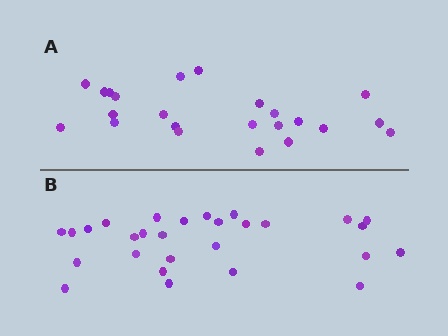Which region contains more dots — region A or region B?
Region B (the bottom region) has more dots.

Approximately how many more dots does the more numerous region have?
Region B has about 5 more dots than region A.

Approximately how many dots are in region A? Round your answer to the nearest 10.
About 20 dots. (The exact count is 23, which rounds to 20.)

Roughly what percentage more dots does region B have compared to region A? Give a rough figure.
About 20% more.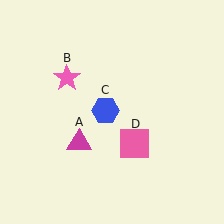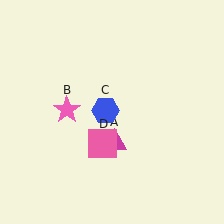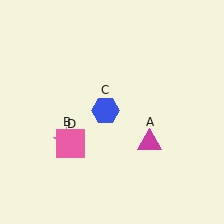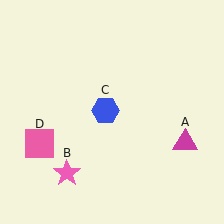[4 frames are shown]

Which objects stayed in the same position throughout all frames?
Blue hexagon (object C) remained stationary.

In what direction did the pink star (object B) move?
The pink star (object B) moved down.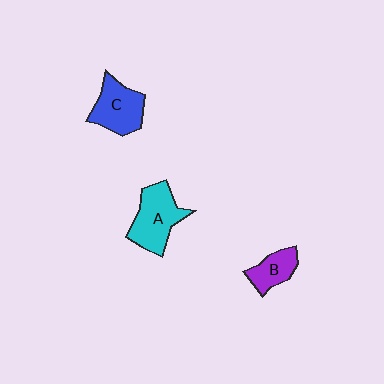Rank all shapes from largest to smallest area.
From largest to smallest: A (cyan), C (blue), B (purple).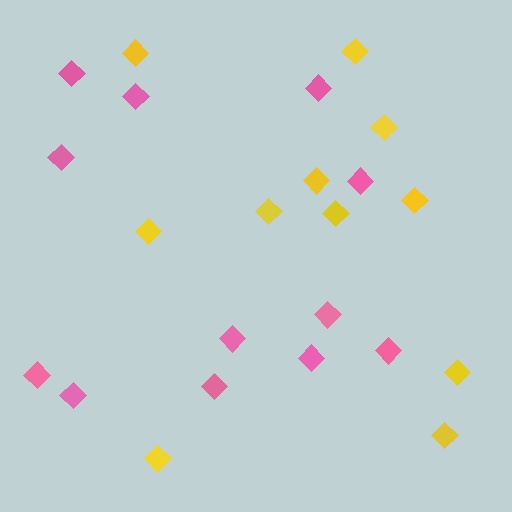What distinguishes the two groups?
There are 2 groups: one group of yellow diamonds (11) and one group of pink diamonds (12).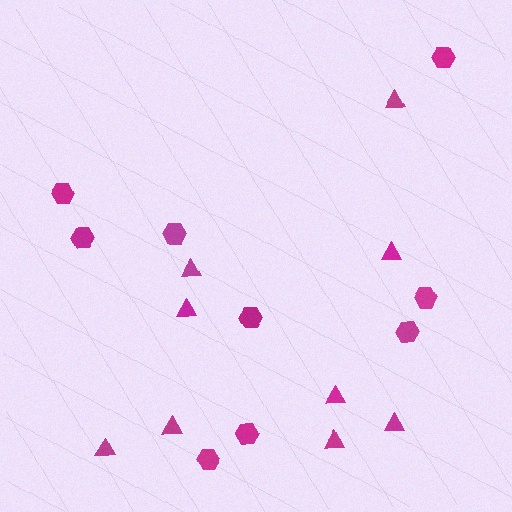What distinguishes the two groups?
There are 2 groups: one group of triangles (9) and one group of hexagons (9).